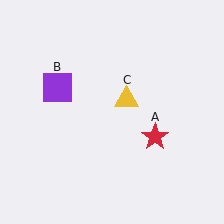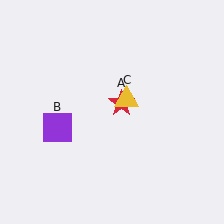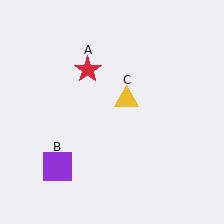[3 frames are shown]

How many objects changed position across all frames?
2 objects changed position: red star (object A), purple square (object B).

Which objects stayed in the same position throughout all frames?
Yellow triangle (object C) remained stationary.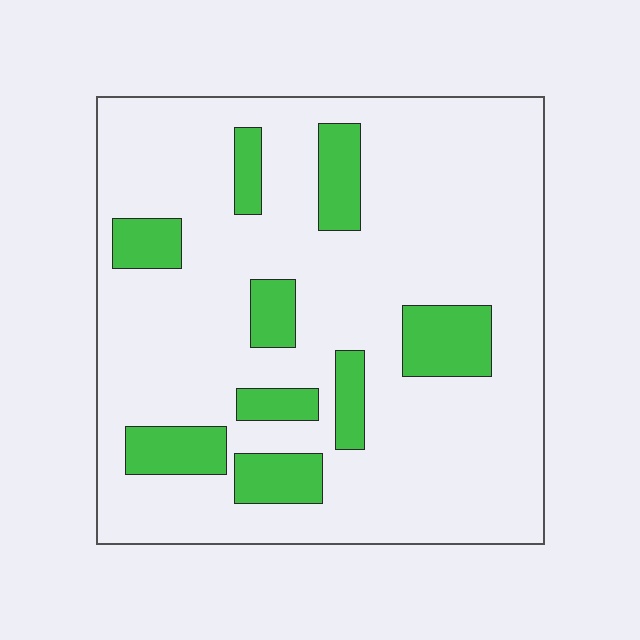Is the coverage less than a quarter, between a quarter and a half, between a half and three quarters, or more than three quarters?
Less than a quarter.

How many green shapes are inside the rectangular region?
9.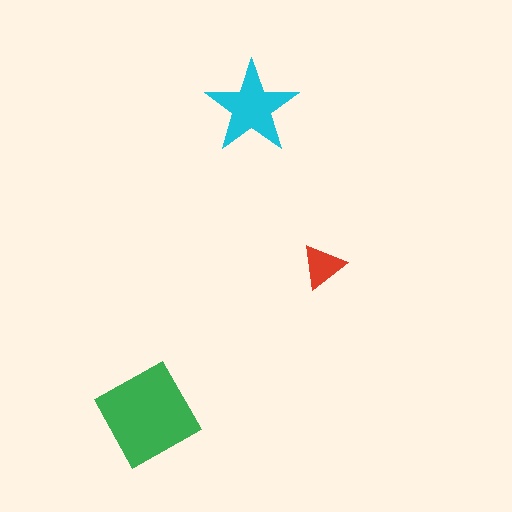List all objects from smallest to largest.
The red triangle, the cyan star, the green square.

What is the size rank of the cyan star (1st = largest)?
2nd.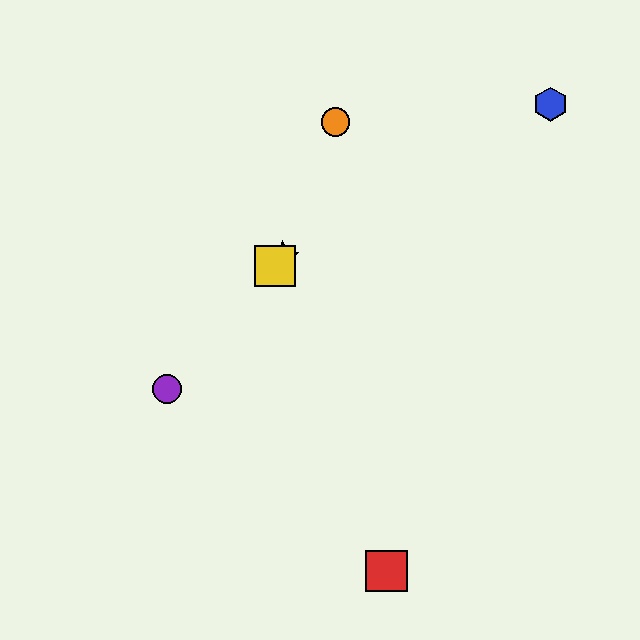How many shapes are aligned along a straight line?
3 shapes (the green star, the yellow square, the purple circle) are aligned along a straight line.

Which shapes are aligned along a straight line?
The green star, the yellow square, the purple circle are aligned along a straight line.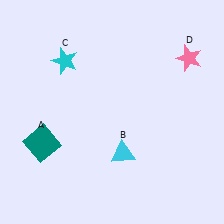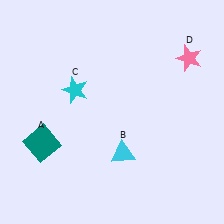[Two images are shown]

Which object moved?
The cyan star (C) moved down.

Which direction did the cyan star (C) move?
The cyan star (C) moved down.